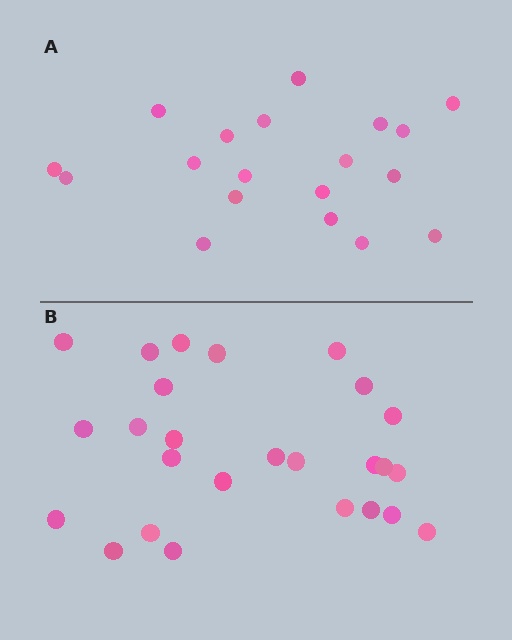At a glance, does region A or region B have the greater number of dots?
Region B (the bottom region) has more dots.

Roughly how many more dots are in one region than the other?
Region B has roughly 8 or so more dots than region A.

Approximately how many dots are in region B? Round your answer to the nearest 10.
About 30 dots. (The exact count is 26, which rounds to 30.)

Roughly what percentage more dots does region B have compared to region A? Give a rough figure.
About 35% more.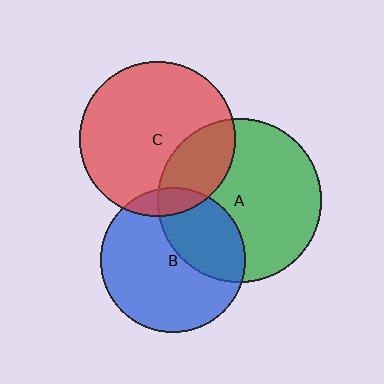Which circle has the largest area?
Circle A (green).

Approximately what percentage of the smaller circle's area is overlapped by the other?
Approximately 25%.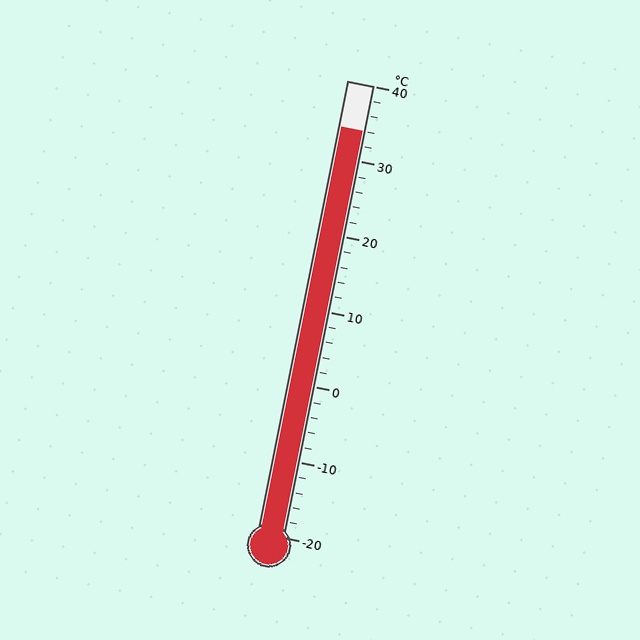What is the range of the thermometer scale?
The thermometer scale ranges from -20°C to 40°C.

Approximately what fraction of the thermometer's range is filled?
The thermometer is filled to approximately 90% of its range.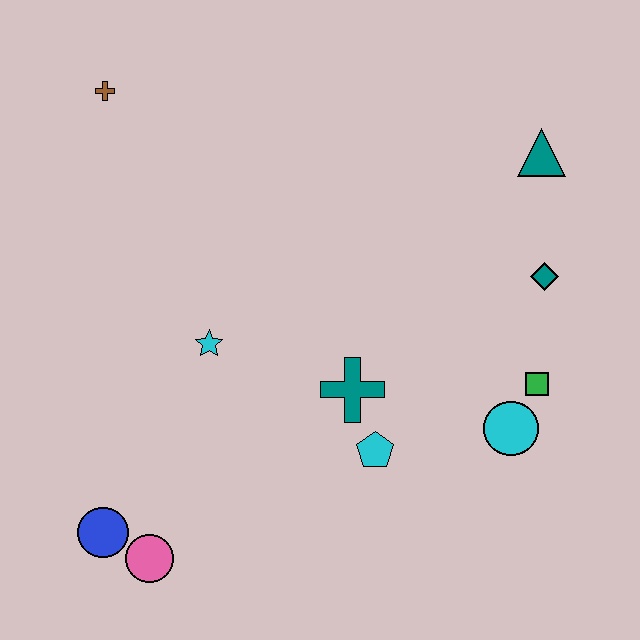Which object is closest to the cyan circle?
The green square is closest to the cyan circle.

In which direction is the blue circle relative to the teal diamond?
The blue circle is to the left of the teal diamond.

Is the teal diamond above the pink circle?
Yes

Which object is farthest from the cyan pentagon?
The brown cross is farthest from the cyan pentagon.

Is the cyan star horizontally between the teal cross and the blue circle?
Yes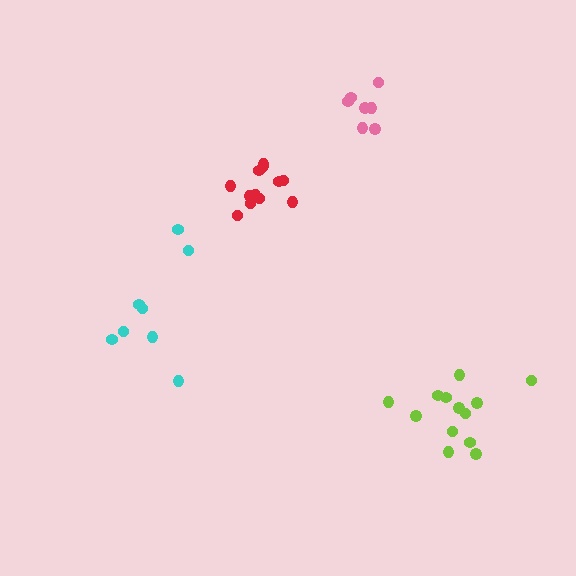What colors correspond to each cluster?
The clusters are colored: cyan, lime, pink, red.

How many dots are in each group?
Group 1: 8 dots, Group 2: 13 dots, Group 3: 7 dots, Group 4: 12 dots (40 total).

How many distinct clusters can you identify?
There are 4 distinct clusters.